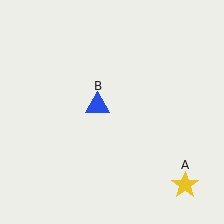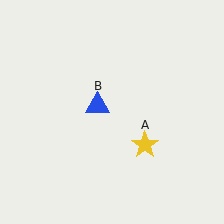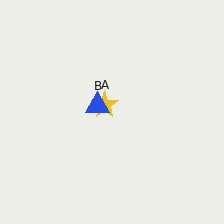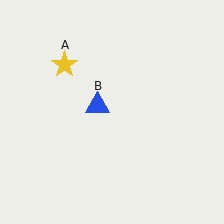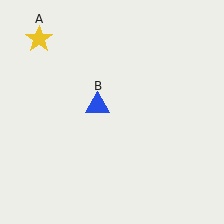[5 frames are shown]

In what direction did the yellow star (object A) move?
The yellow star (object A) moved up and to the left.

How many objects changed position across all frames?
1 object changed position: yellow star (object A).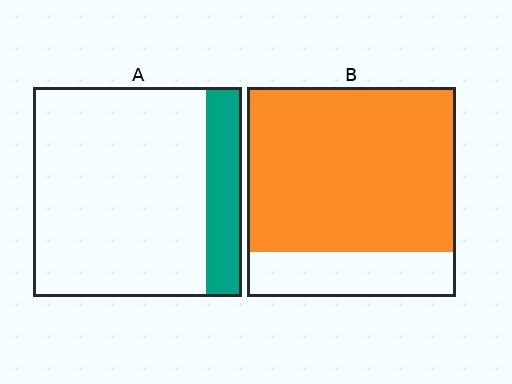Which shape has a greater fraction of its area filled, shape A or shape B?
Shape B.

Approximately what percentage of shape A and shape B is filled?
A is approximately 15% and B is approximately 80%.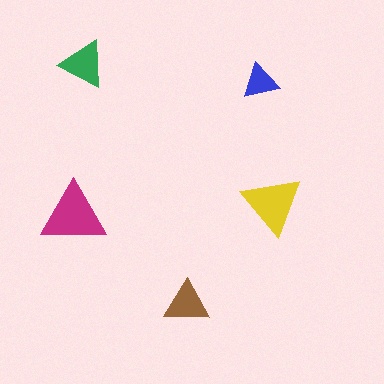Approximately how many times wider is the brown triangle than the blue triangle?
About 1.5 times wider.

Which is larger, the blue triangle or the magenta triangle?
The magenta one.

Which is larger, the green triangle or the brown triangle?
The green one.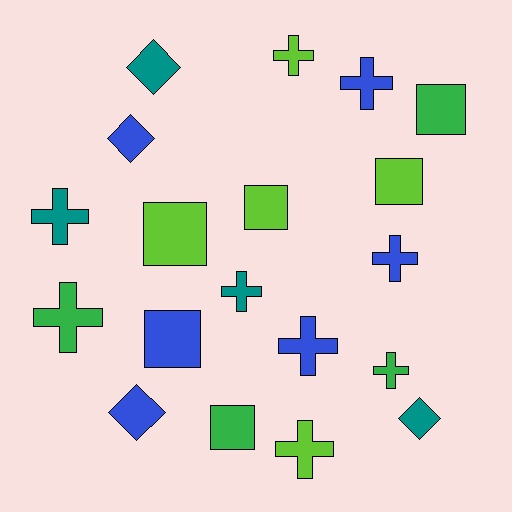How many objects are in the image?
There are 19 objects.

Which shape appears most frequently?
Cross, with 9 objects.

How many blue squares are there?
There is 1 blue square.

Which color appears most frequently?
Blue, with 6 objects.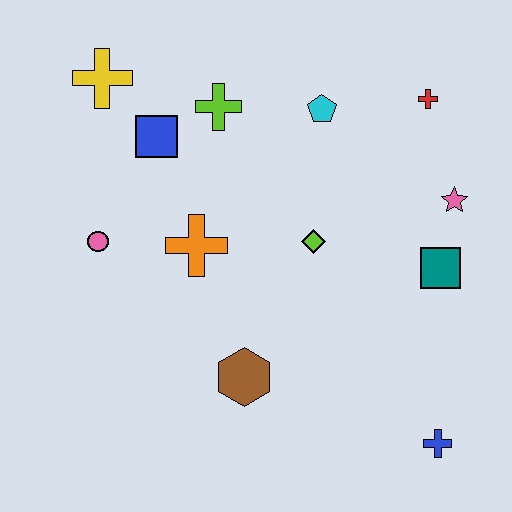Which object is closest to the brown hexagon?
The orange cross is closest to the brown hexagon.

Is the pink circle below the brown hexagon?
No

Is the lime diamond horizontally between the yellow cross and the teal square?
Yes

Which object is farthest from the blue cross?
The yellow cross is farthest from the blue cross.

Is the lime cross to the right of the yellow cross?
Yes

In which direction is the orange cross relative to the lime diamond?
The orange cross is to the left of the lime diamond.